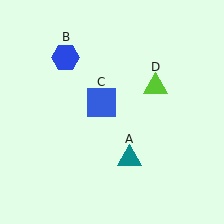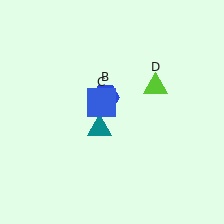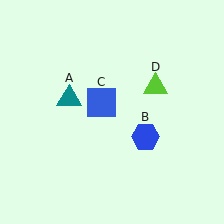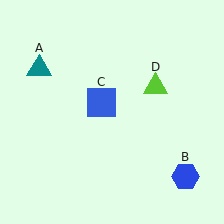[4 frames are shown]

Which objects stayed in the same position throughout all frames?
Blue square (object C) and lime triangle (object D) remained stationary.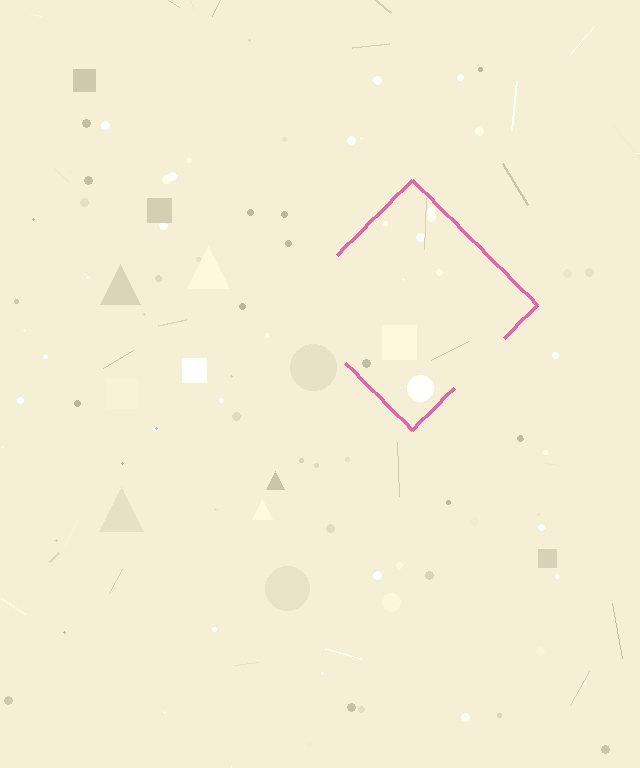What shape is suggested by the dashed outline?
The dashed outline suggests a diamond.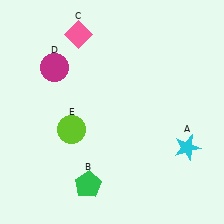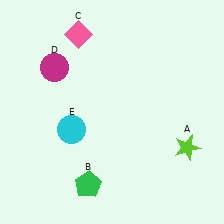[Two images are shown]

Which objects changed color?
A changed from cyan to lime. E changed from lime to cyan.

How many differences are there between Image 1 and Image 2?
There are 2 differences between the two images.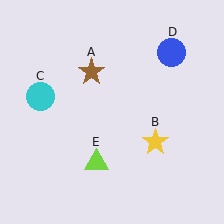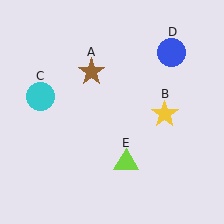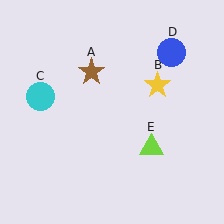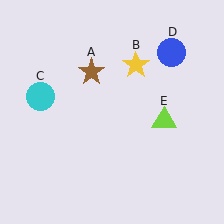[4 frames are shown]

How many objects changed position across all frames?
2 objects changed position: yellow star (object B), lime triangle (object E).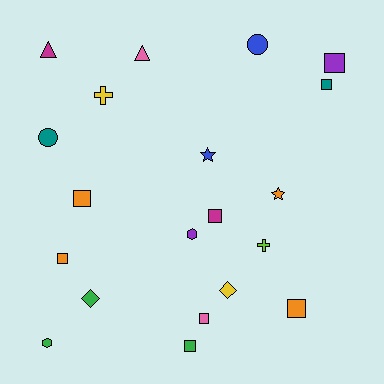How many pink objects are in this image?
There are 2 pink objects.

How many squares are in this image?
There are 8 squares.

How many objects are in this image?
There are 20 objects.